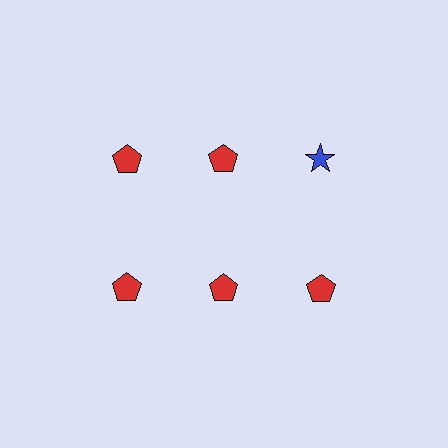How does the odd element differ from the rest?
It differs in both color (blue instead of red) and shape (star instead of pentagon).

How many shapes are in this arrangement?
There are 6 shapes arranged in a grid pattern.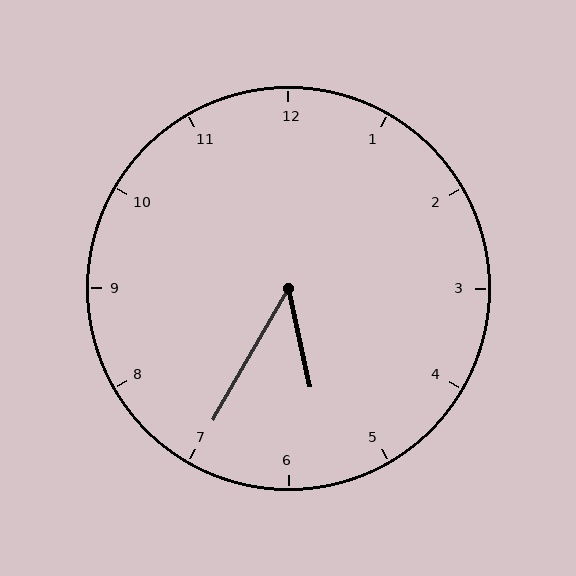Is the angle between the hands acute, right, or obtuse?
It is acute.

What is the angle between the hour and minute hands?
Approximately 42 degrees.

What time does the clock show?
5:35.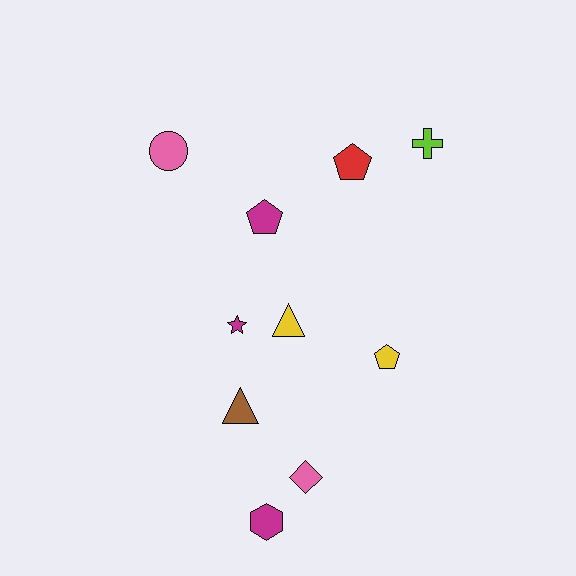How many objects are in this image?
There are 10 objects.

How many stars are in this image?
There is 1 star.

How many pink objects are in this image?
There are 2 pink objects.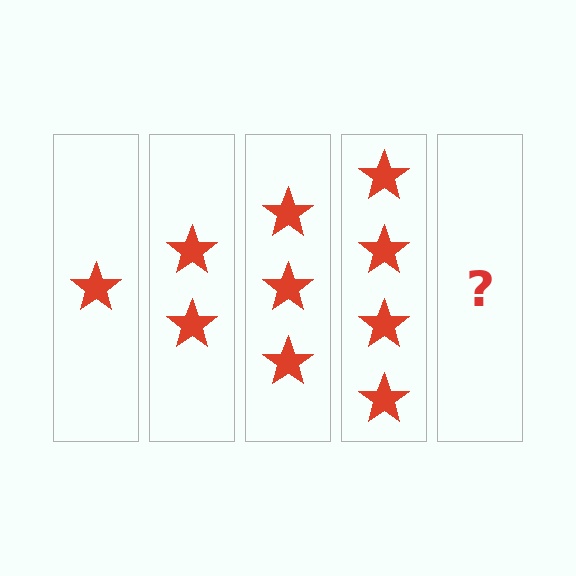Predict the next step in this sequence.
The next step is 5 stars.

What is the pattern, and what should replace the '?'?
The pattern is that each step adds one more star. The '?' should be 5 stars.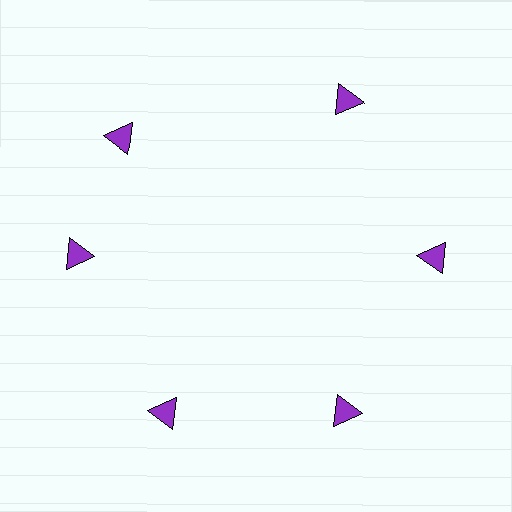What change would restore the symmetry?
The symmetry would be restored by rotating it back into even spacing with its neighbors so that all 6 triangles sit at equal angles and equal distance from the center.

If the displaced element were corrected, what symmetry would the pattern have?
It would have 6-fold rotational symmetry — the pattern would map onto itself every 60 degrees.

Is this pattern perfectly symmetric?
No. The 6 purple triangles are arranged in a ring, but one element near the 11 o'clock position is rotated out of alignment along the ring, breaking the 6-fold rotational symmetry.